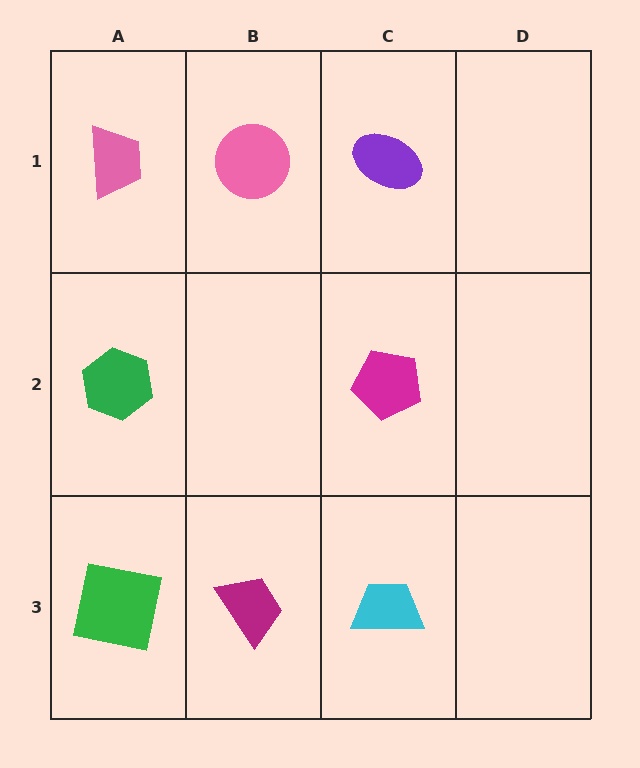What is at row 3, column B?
A magenta trapezoid.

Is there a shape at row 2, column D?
No, that cell is empty.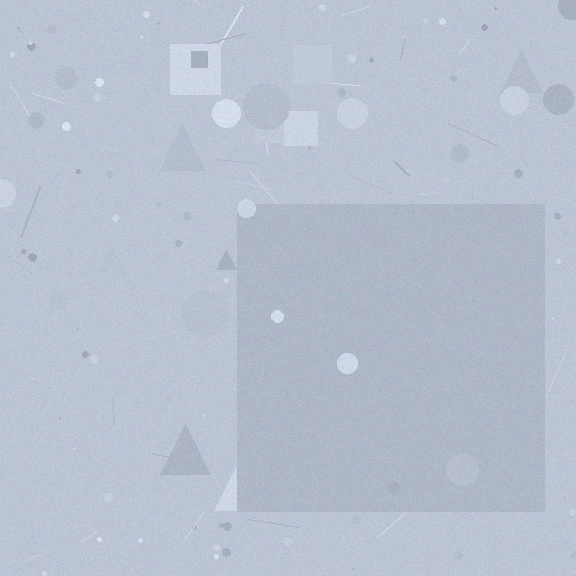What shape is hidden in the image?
A square is hidden in the image.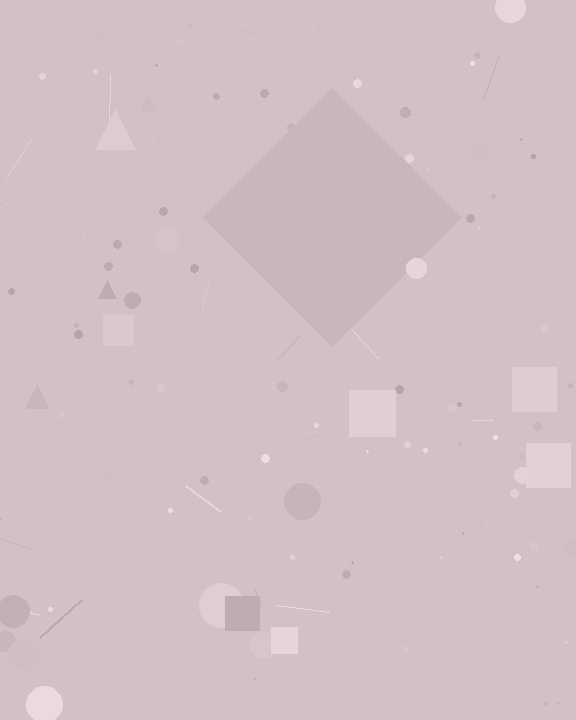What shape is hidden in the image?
A diamond is hidden in the image.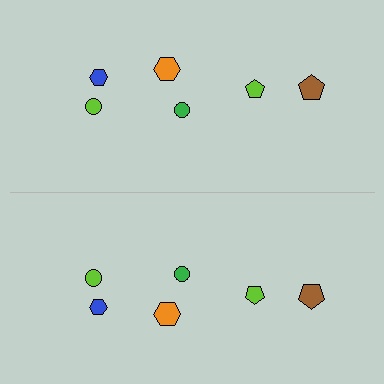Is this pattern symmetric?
Yes, this pattern has bilateral (reflection) symmetry.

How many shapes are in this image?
There are 12 shapes in this image.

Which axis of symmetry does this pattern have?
The pattern has a horizontal axis of symmetry running through the center of the image.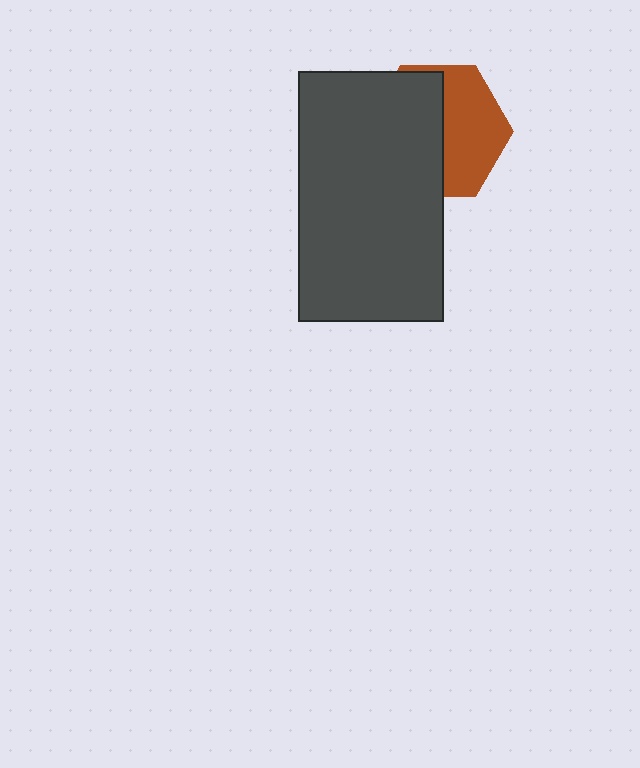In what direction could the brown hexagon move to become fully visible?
The brown hexagon could move right. That would shift it out from behind the dark gray rectangle entirely.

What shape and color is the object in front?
The object in front is a dark gray rectangle.